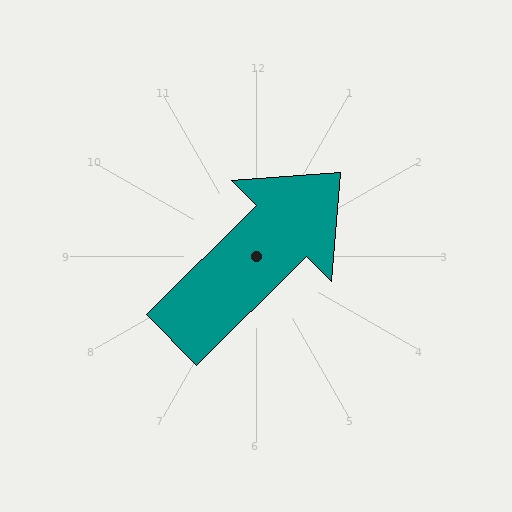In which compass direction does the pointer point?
Northeast.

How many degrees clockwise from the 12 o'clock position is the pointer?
Approximately 45 degrees.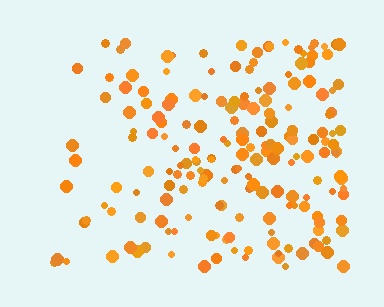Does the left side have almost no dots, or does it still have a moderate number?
Still a moderate number, just noticeably fewer than the right.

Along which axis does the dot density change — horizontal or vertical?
Horizontal.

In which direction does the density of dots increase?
From left to right, with the right side densest.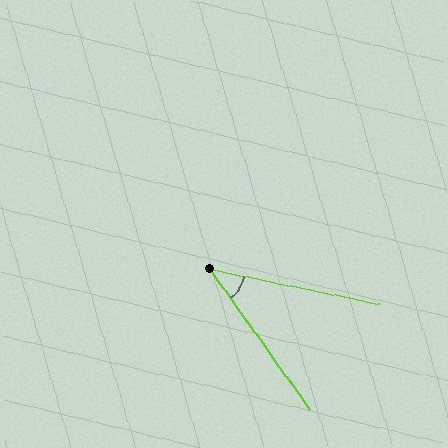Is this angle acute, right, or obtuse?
It is acute.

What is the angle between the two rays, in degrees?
Approximately 43 degrees.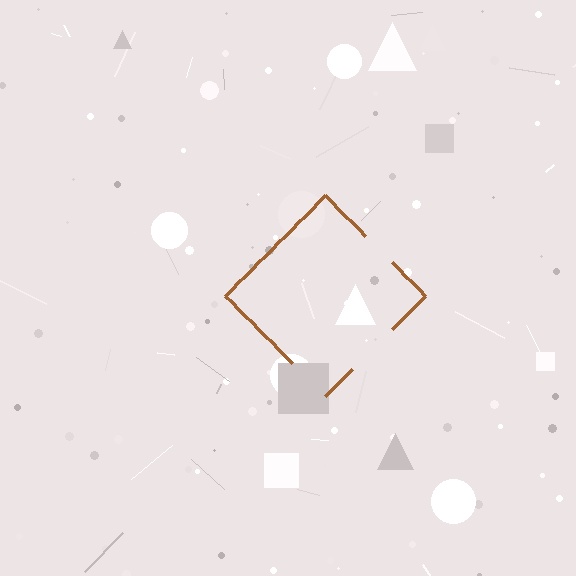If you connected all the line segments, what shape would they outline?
They would outline a diamond.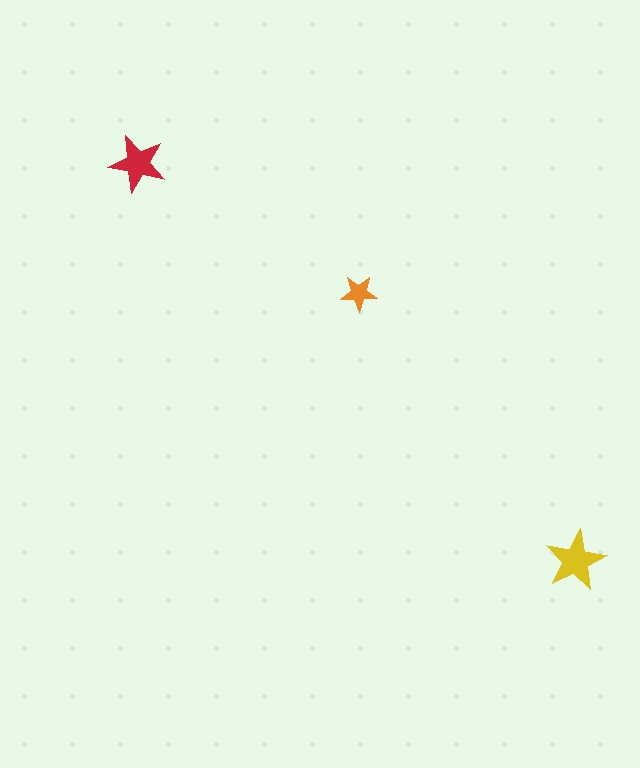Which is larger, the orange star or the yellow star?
The yellow one.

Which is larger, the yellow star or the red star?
The yellow one.